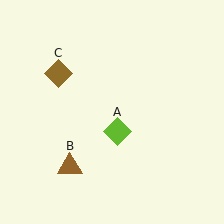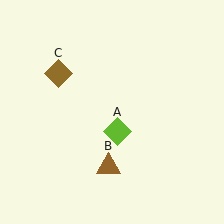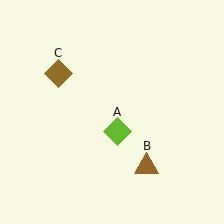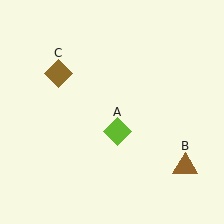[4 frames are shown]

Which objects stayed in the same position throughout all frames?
Lime diamond (object A) and brown diamond (object C) remained stationary.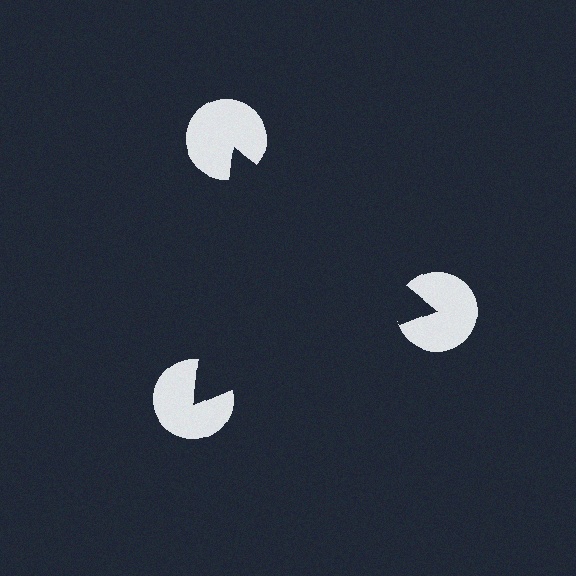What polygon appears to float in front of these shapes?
An illusory triangle — its edges are inferred from the aligned wedge cuts in the pac-man discs, not physically drawn.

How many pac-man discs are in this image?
There are 3 — one at each vertex of the illusory triangle.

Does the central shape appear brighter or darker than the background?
It typically appears slightly darker than the background, even though no actual brightness change is drawn.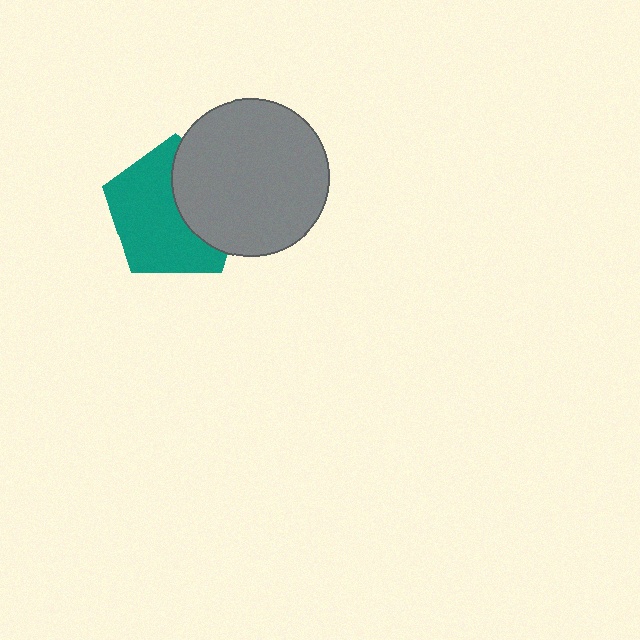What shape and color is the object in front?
The object in front is a gray circle.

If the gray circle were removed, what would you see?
You would see the complete teal pentagon.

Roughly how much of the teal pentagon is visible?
About half of it is visible (roughly 62%).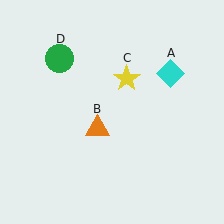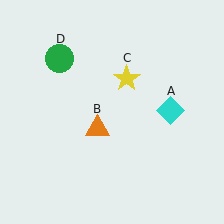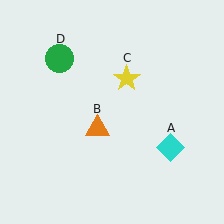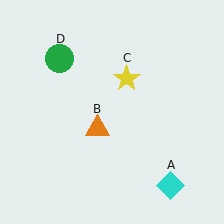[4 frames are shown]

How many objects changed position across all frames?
1 object changed position: cyan diamond (object A).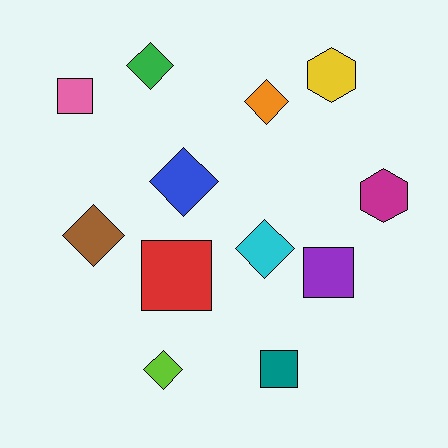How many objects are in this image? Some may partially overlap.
There are 12 objects.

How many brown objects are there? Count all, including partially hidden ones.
There is 1 brown object.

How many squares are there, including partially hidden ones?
There are 4 squares.